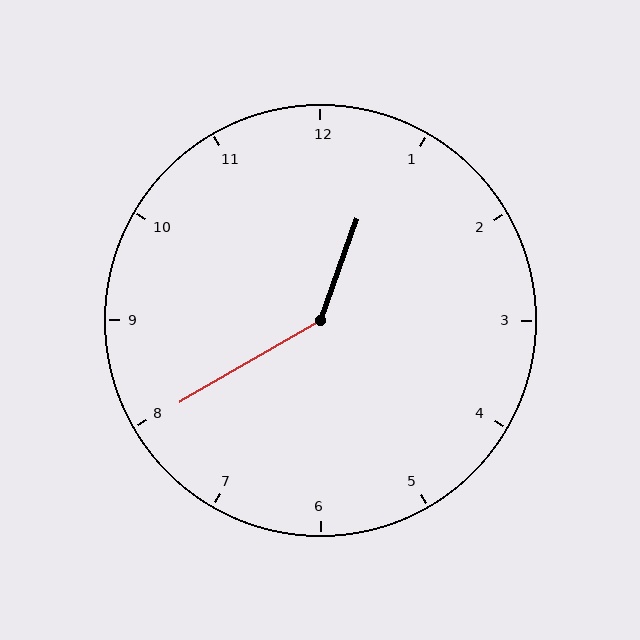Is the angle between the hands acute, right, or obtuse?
It is obtuse.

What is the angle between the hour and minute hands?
Approximately 140 degrees.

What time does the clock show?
12:40.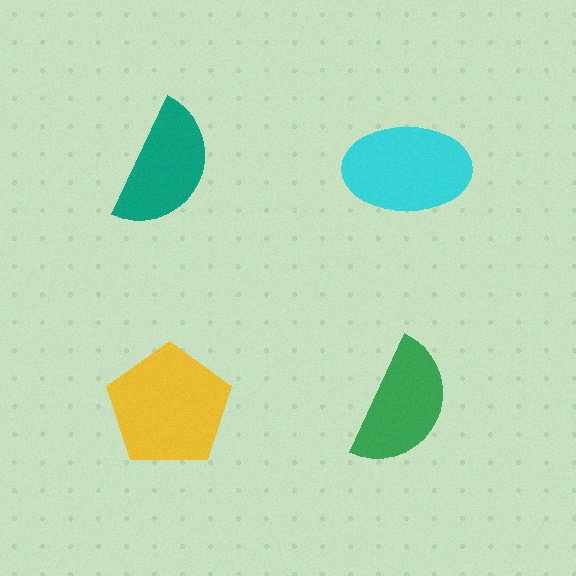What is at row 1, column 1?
A teal semicircle.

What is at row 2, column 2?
A green semicircle.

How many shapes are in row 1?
2 shapes.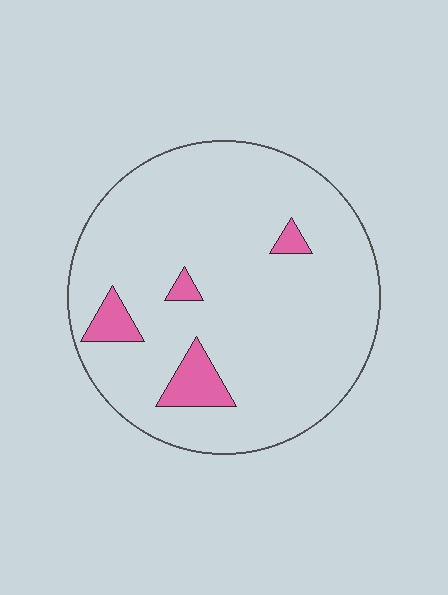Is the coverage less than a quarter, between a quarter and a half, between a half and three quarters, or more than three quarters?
Less than a quarter.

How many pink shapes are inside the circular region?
4.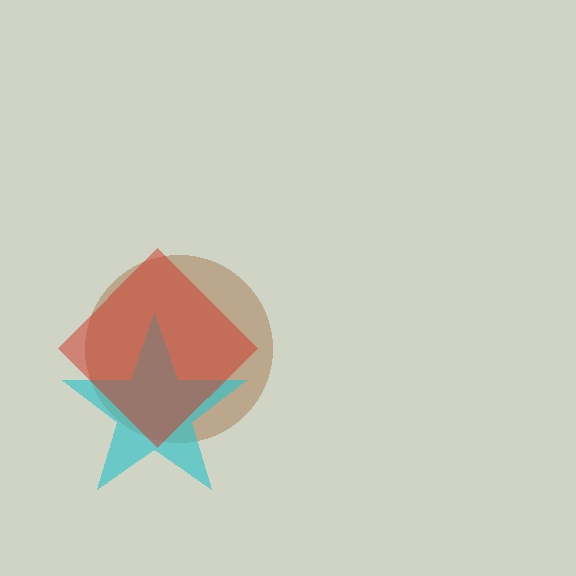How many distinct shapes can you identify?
There are 3 distinct shapes: a brown circle, a cyan star, a red diamond.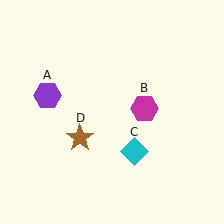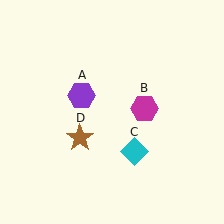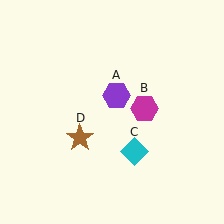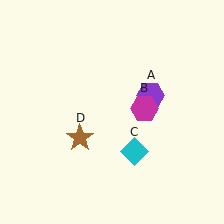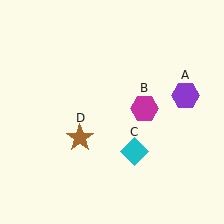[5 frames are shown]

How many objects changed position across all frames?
1 object changed position: purple hexagon (object A).